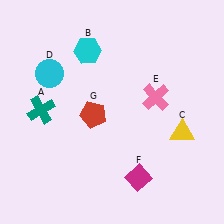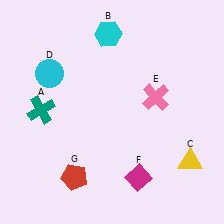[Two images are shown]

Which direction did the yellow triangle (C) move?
The yellow triangle (C) moved down.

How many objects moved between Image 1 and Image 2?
3 objects moved between the two images.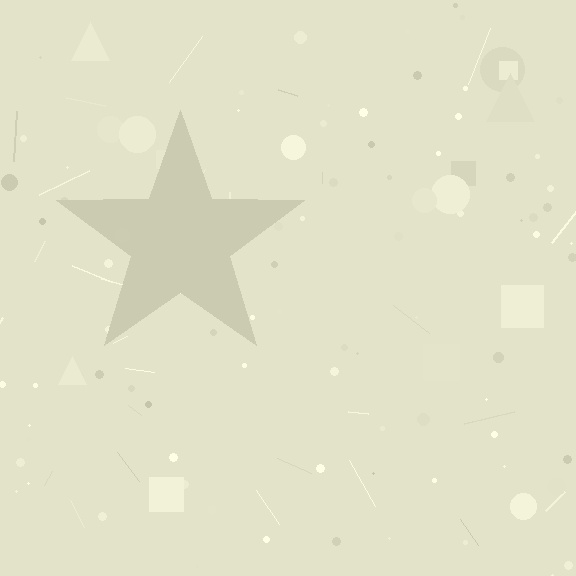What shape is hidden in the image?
A star is hidden in the image.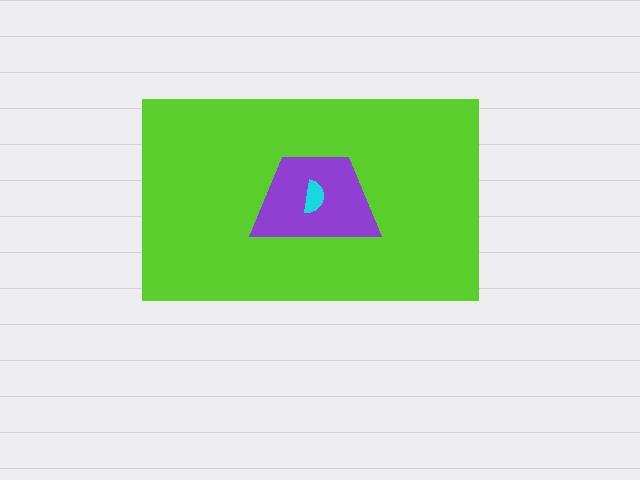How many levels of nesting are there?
3.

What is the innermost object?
The cyan semicircle.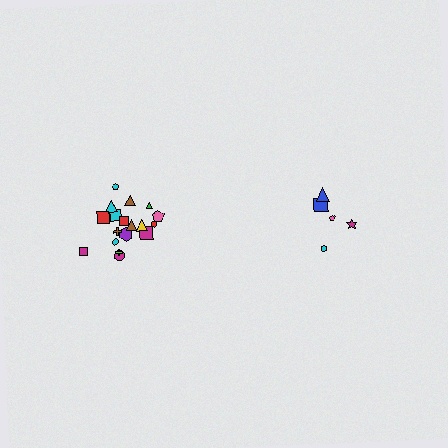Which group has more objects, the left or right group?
The left group.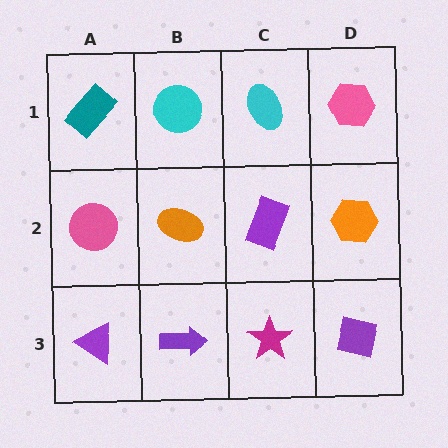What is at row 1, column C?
A cyan ellipse.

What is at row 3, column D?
A purple square.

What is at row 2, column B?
An orange ellipse.